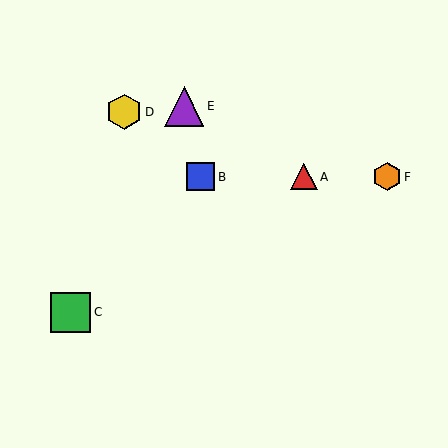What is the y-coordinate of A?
Object A is at y≈177.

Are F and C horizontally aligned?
No, F is at y≈177 and C is at y≈312.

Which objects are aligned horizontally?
Objects A, B, F are aligned horizontally.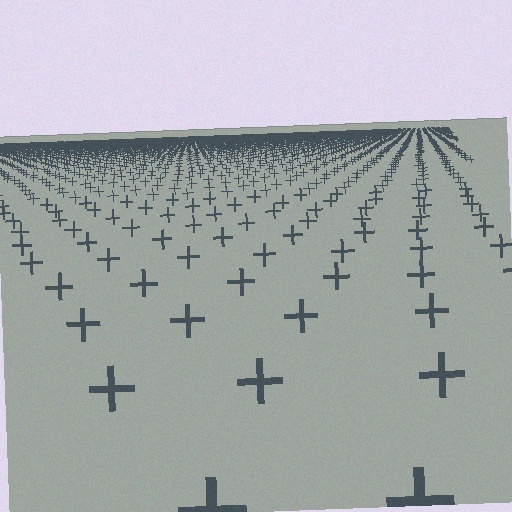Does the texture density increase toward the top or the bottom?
Density increases toward the top.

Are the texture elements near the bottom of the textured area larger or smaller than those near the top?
Larger. Near the bottom, elements are closer to the viewer and appear at a bigger on-screen size.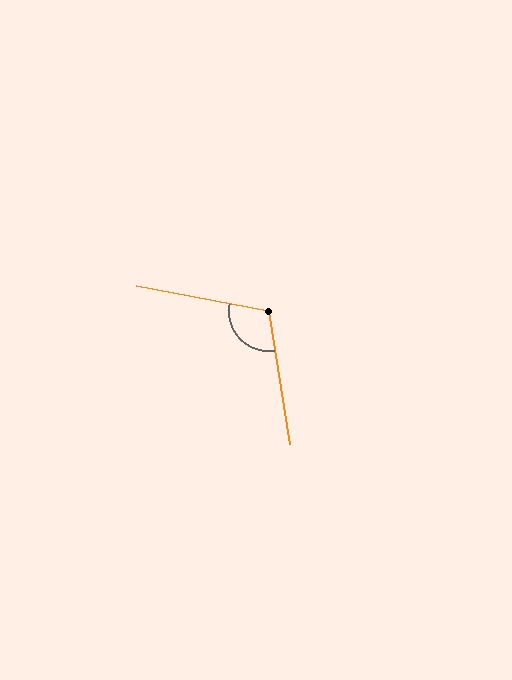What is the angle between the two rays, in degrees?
Approximately 109 degrees.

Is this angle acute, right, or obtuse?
It is obtuse.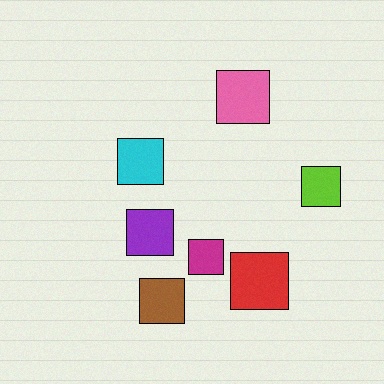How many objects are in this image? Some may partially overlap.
There are 7 objects.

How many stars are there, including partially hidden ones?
There are no stars.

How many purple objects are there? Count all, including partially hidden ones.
There is 1 purple object.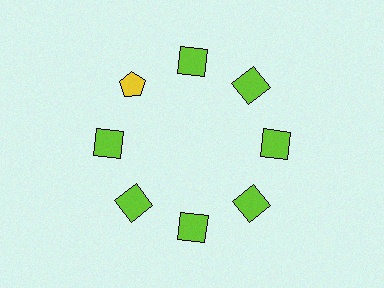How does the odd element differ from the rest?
It differs in both color (yellow instead of lime) and shape (pentagon instead of square).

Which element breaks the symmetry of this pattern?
The yellow pentagon at roughly the 10 o'clock position breaks the symmetry. All other shapes are lime squares.